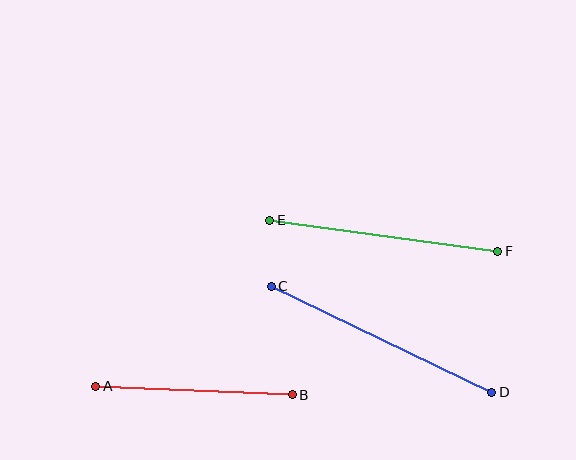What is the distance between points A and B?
The distance is approximately 197 pixels.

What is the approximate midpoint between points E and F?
The midpoint is at approximately (384, 236) pixels.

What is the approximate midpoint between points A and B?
The midpoint is at approximately (194, 391) pixels.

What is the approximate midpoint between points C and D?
The midpoint is at approximately (382, 339) pixels.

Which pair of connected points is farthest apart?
Points C and D are farthest apart.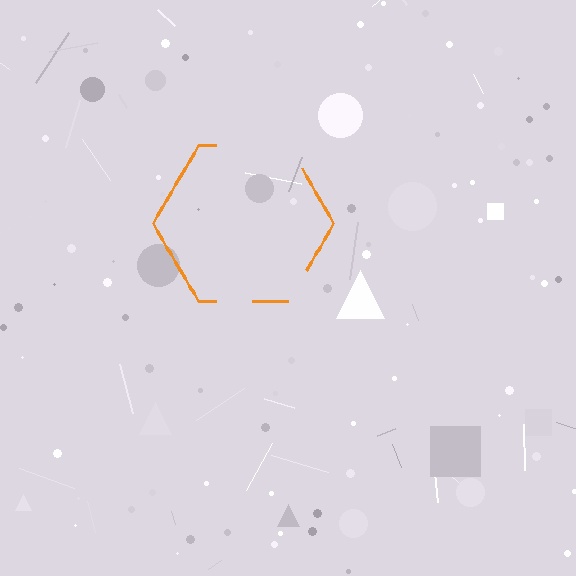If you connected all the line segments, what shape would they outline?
They would outline a hexagon.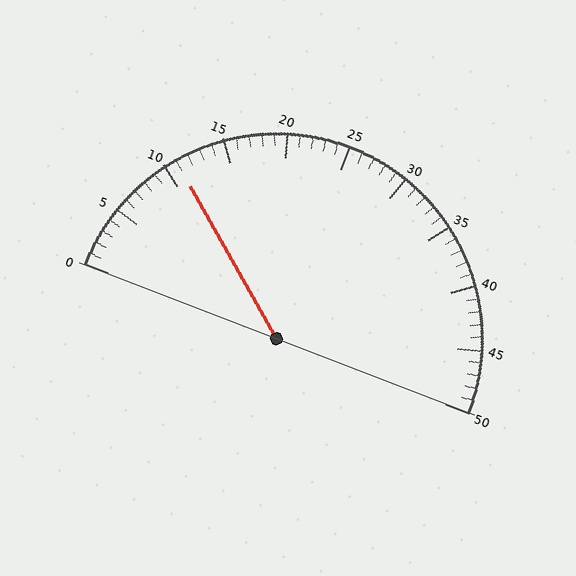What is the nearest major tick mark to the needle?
The nearest major tick mark is 10.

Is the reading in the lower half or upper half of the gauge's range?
The reading is in the lower half of the range (0 to 50).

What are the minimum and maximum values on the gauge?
The gauge ranges from 0 to 50.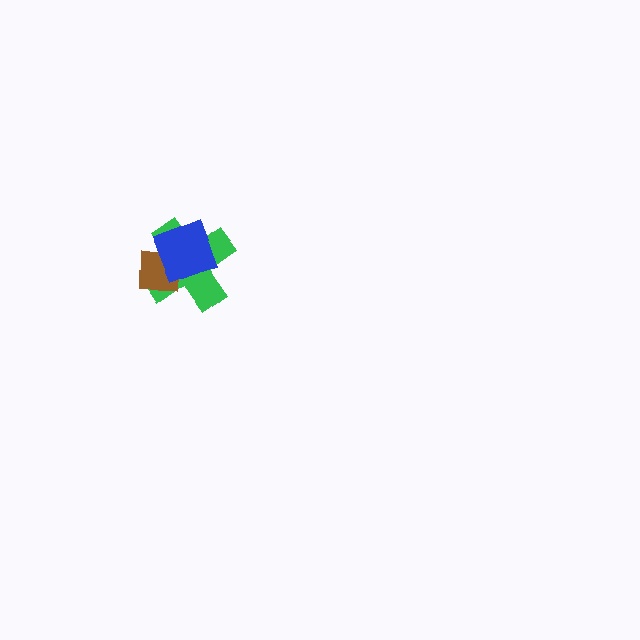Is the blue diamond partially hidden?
No, no other shape covers it.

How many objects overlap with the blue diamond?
2 objects overlap with the blue diamond.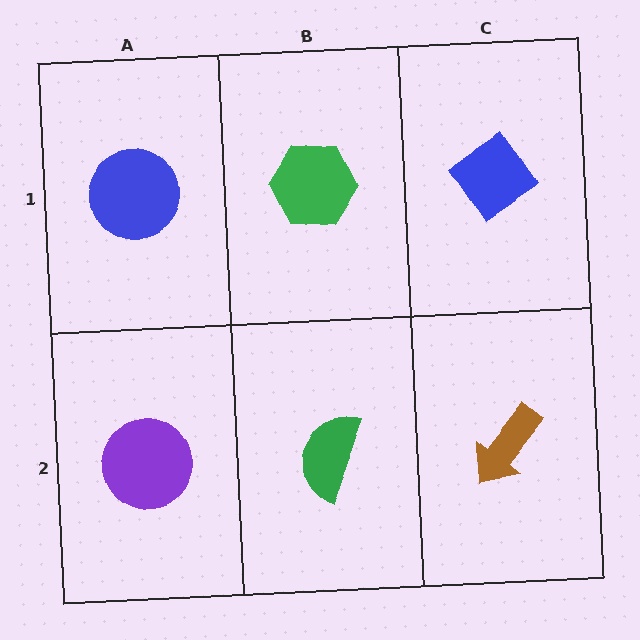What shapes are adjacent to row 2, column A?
A blue circle (row 1, column A), a green semicircle (row 2, column B).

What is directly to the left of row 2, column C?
A green semicircle.